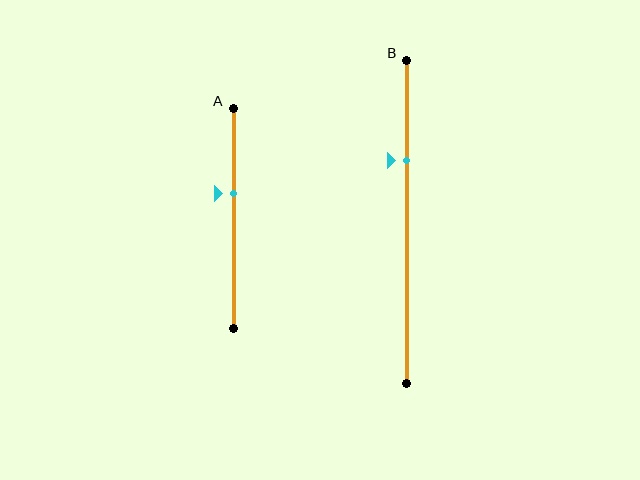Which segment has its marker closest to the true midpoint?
Segment A has its marker closest to the true midpoint.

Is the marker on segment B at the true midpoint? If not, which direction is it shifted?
No, the marker on segment B is shifted upward by about 19% of the segment length.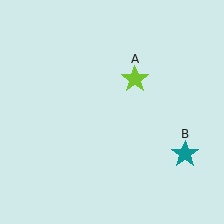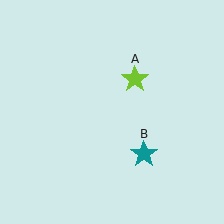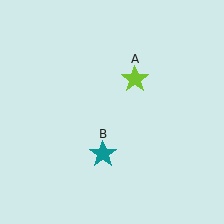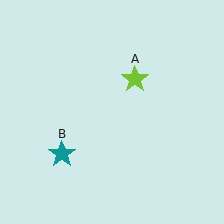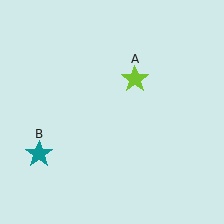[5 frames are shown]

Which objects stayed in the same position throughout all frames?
Lime star (object A) remained stationary.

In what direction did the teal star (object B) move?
The teal star (object B) moved left.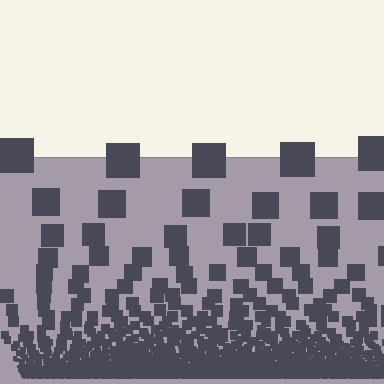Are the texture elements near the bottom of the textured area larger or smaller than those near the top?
Smaller. The gradient is inverted — elements near the bottom are smaller and denser.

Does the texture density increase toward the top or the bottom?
Density increases toward the bottom.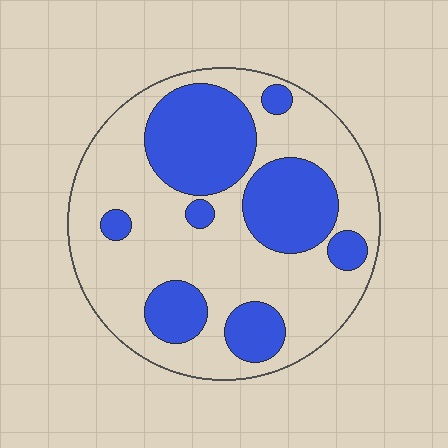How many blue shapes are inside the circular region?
8.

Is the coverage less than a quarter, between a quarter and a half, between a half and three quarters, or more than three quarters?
Between a quarter and a half.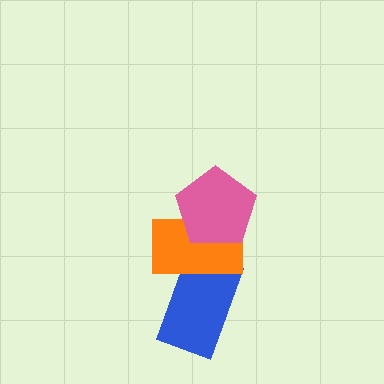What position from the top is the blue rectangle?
The blue rectangle is 3rd from the top.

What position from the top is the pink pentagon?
The pink pentagon is 1st from the top.